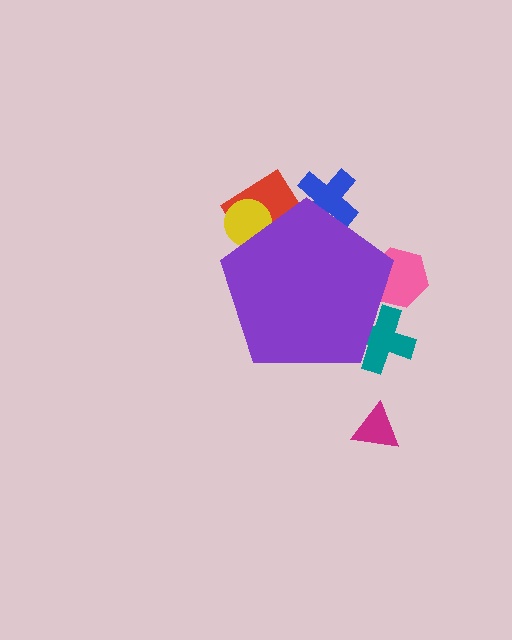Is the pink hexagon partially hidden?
Yes, the pink hexagon is partially hidden behind the purple pentagon.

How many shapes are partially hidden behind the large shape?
5 shapes are partially hidden.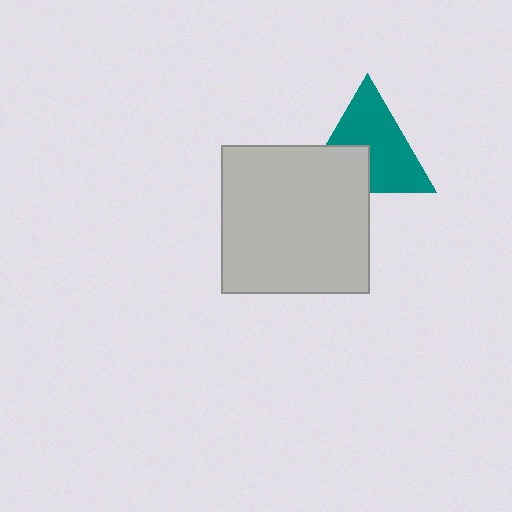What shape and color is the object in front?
The object in front is a light gray square.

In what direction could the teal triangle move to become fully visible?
The teal triangle could move up. That would shift it out from behind the light gray square entirely.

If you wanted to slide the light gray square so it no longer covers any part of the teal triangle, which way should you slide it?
Slide it down — that is the most direct way to separate the two shapes.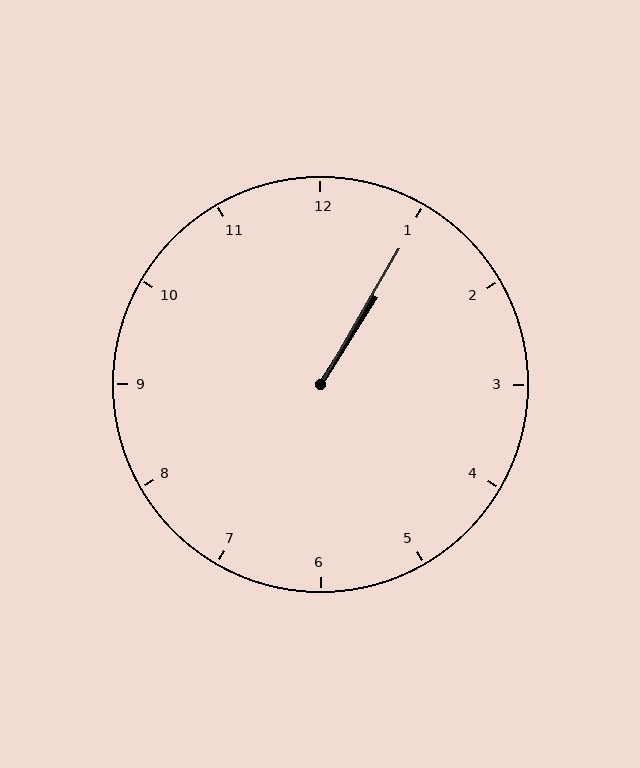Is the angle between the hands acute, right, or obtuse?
It is acute.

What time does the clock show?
1:05.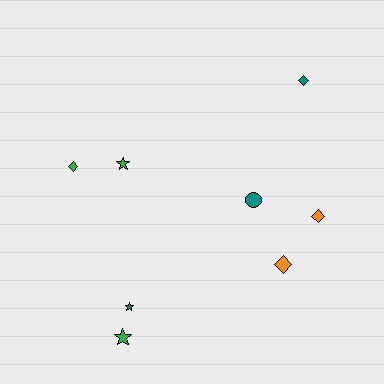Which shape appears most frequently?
Diamond, with 4 objects.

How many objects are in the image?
There are 8 objects.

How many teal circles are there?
There is 1 teal circle.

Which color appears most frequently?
Teal, with 3 objects.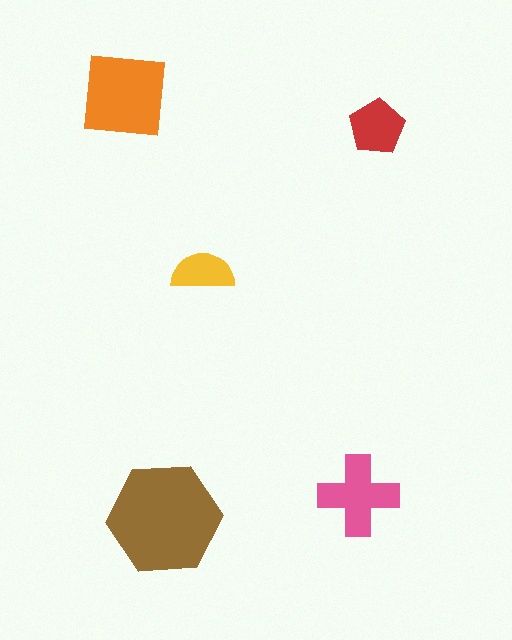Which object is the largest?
The brown hexagon.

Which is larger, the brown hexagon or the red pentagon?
The brown hexagon.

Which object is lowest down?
The brown hexagon is bottommost.